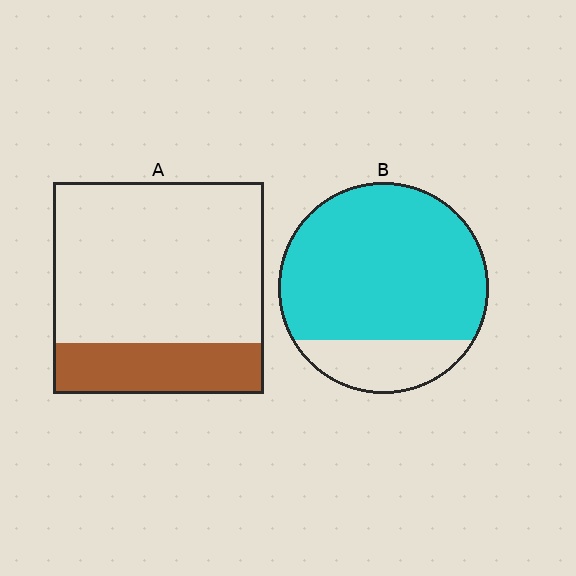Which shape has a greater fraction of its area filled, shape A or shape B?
Shape B.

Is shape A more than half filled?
No.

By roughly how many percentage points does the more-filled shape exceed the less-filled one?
By roughly 55 percentage points (B over A).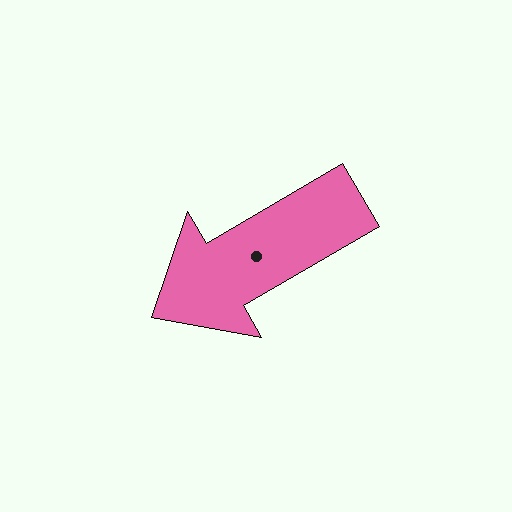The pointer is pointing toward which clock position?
Roughly 8 o'clock.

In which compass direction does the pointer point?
Southwest.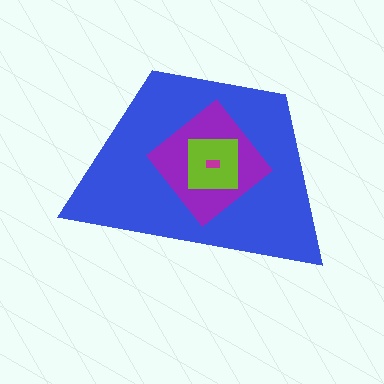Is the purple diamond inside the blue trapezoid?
Yes.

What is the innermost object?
The magenta rectangle.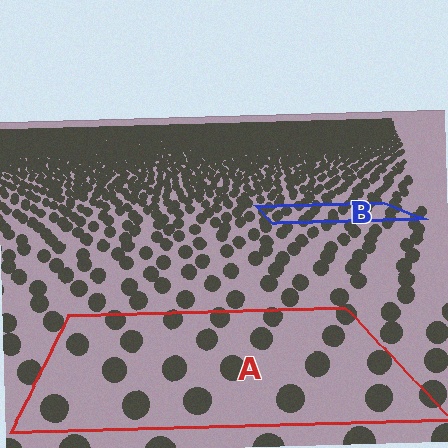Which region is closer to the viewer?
Region A is closer. The texture elements there are larger and more spread out.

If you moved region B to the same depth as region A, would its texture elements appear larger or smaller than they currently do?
They would appear larger. At a closer depth, the same texture elements are projected at a bigger on-screen size.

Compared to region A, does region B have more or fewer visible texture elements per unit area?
Region B has more texture elements per unit area — they are packed more densely because it is farther away.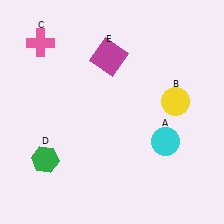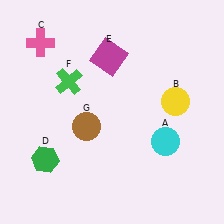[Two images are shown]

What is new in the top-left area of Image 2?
A green cross (F) was added in the top-left area of Image 2.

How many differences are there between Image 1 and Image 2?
There are 2 differences between the two images.